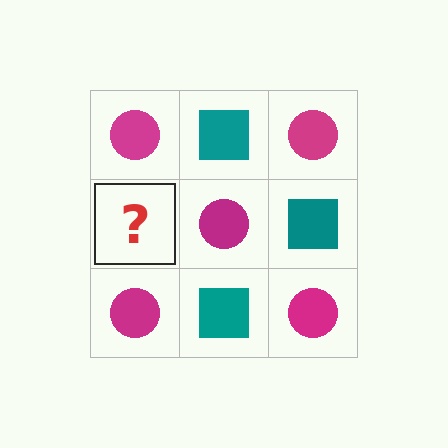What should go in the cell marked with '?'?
The missing cell should contain a teal square.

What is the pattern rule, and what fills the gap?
The rule is that it alternates magenta circle and teal square in a checkerboard pattern. The gap should be filled with a teal square.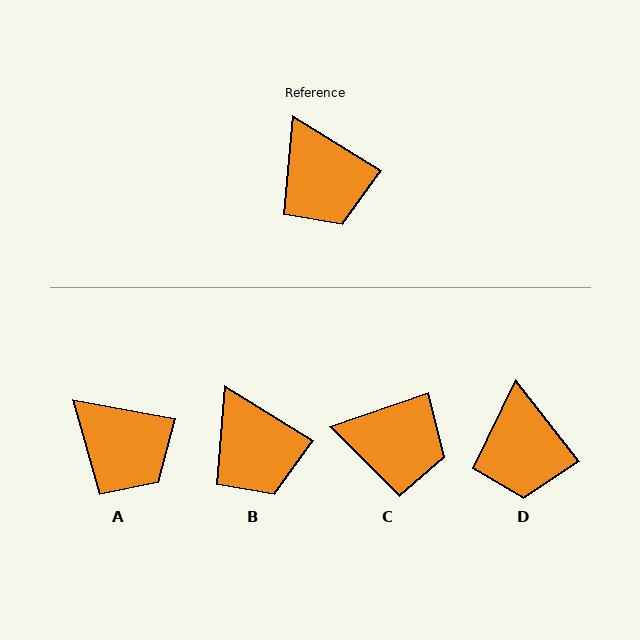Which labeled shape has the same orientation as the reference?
B.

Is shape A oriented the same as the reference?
No, it is off by about 21 degrees.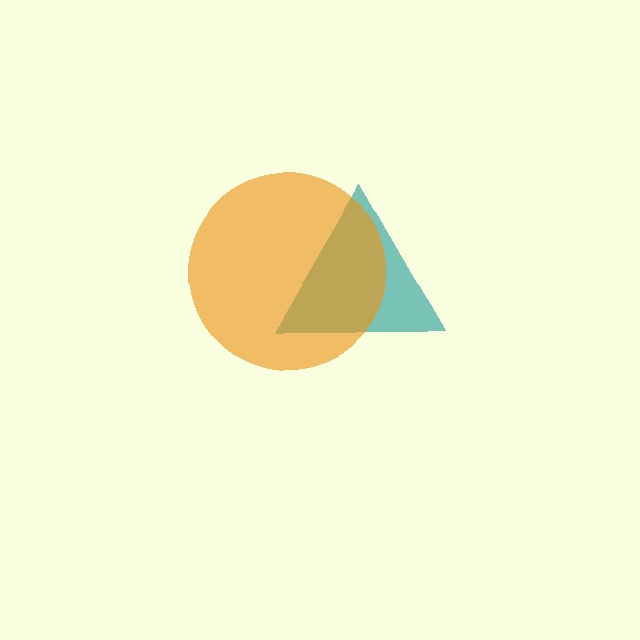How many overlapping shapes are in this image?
There are 2 overlapping shapes in the image.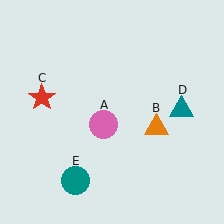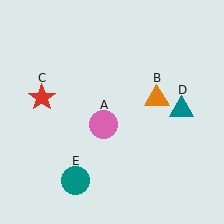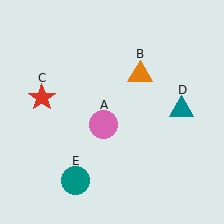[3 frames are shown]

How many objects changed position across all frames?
1 object changed position: orange triangle (object B).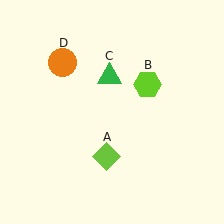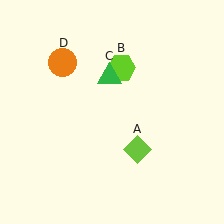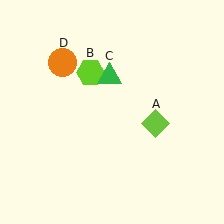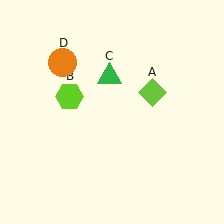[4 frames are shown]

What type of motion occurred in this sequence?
The lime diamond (object A), lime hexagon (object B) rotated counterclockwise around the center of the scene.